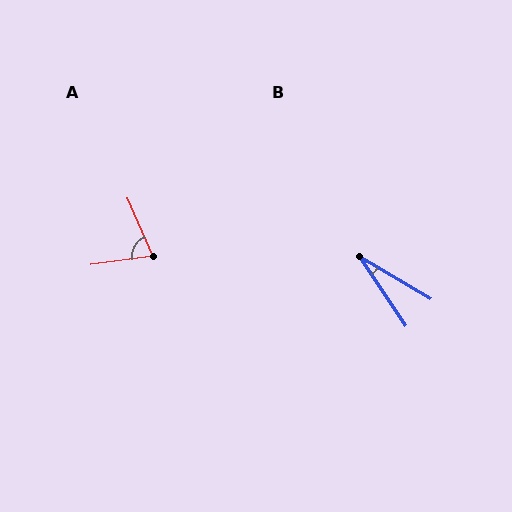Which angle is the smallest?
B, at approximately 26 degrees.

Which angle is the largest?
A, at approximately 75 degrees.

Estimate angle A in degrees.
Approximately 75 degrees.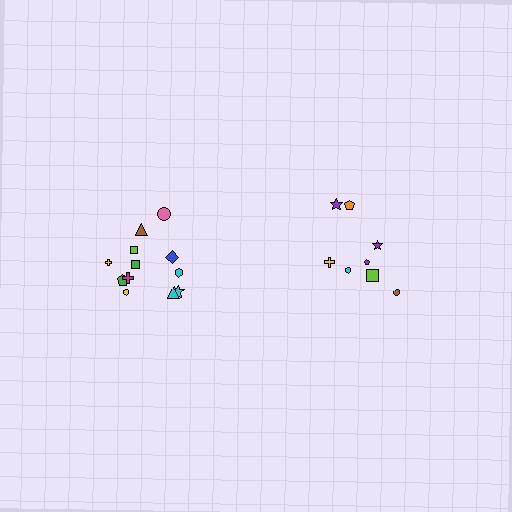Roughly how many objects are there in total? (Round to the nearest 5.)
Roughly 20 objects in total.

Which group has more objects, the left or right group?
The left group.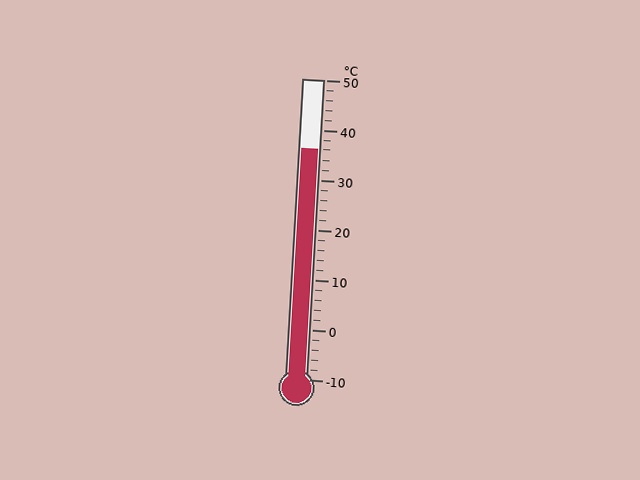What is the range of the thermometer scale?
The thermometer scale ranges from -10°C to 50°C.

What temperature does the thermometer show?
The thermometer shows approximately 36°C.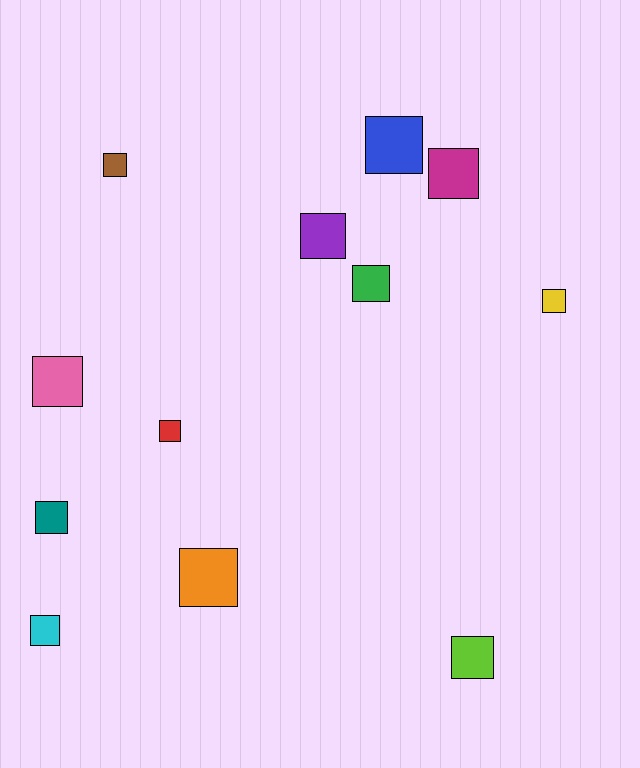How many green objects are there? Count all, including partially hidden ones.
There is 1 green object.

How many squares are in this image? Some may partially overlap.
There are 12 squares.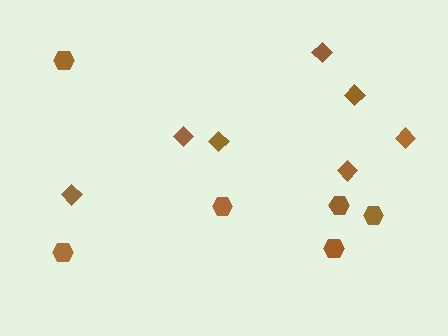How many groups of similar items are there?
There are 2 groups: one group of diamonds (7) and one group of hexagons (6).